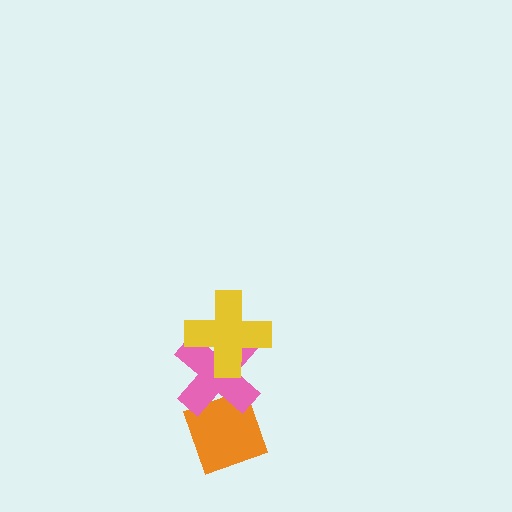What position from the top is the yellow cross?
The yellow cross is 1st from the top.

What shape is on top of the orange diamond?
The pink cross is on top of the orange diamond.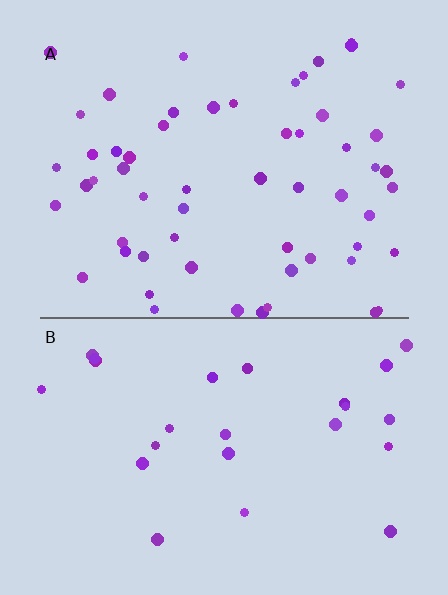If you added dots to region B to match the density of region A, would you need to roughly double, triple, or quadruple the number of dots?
Approximately double.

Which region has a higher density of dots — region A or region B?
A (the top).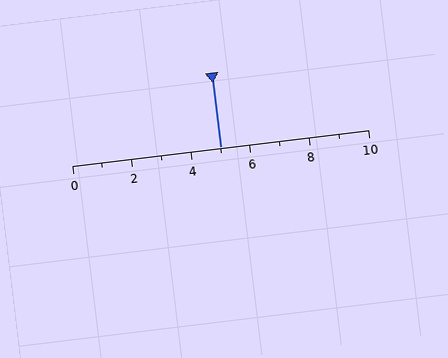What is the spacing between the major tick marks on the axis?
The major ticks are spaced 2 apart.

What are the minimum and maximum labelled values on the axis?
The axis runs from 0 to 10.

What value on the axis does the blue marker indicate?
The marker indicates approximately 5.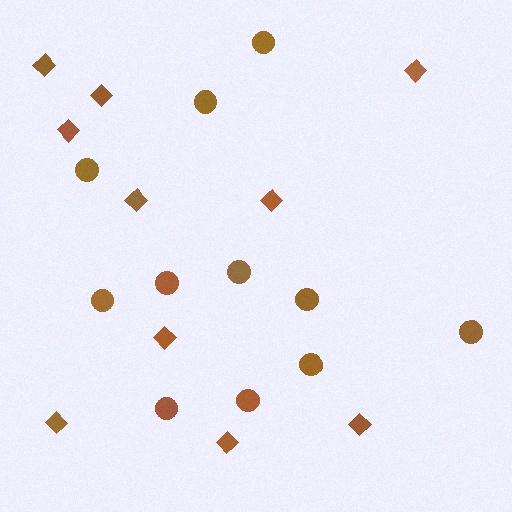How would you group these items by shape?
There are 2 groups: one group of circles (11) and one group of diamonds (10).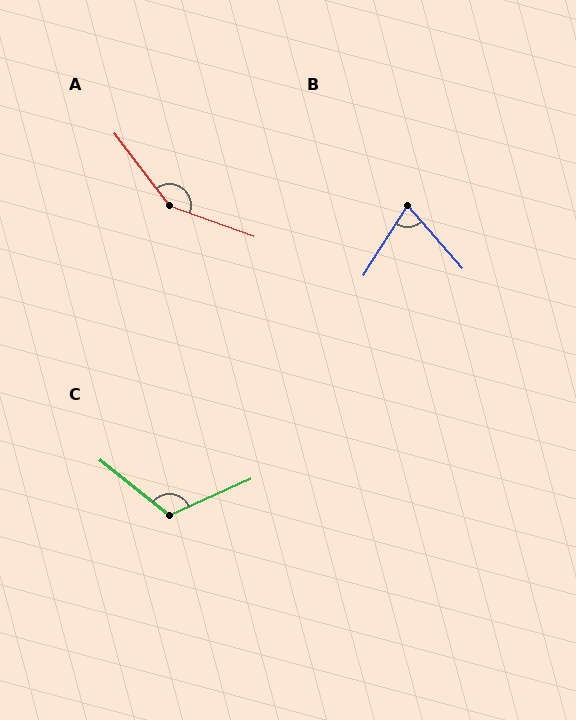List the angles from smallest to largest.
B (73°), C (117°), A (147°).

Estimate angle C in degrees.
Approximately 117 degrees.